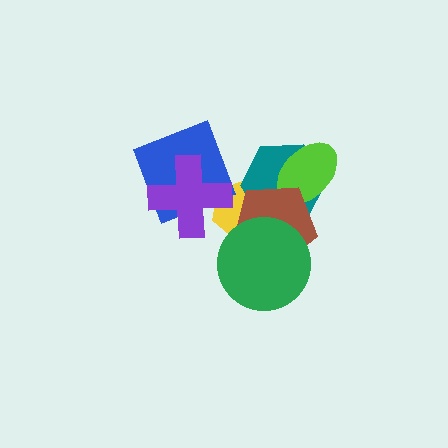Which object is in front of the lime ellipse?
The brown pentagon is in front of the lime ellipse.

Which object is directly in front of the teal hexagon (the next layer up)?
The lime ellipse is directly in front of the teal hexagon.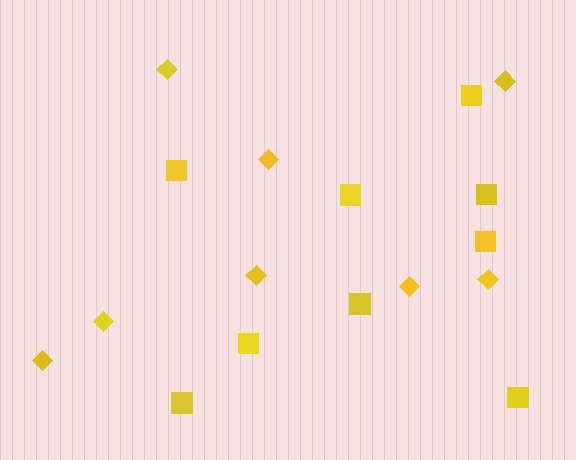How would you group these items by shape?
There are 2 groups: one group of diamonds (8) and one group of squares (9).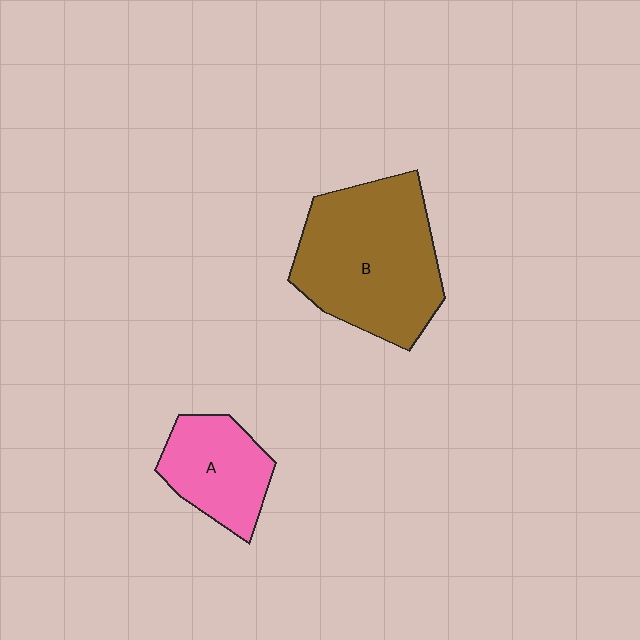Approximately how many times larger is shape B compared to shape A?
Approximately 2.0 times.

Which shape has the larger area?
Shape B (brown).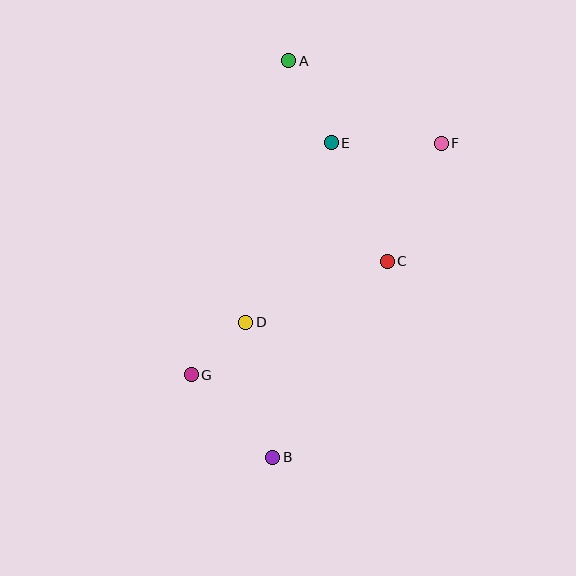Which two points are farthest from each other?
Points A and B are farthest from each other.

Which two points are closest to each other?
Points D and G are closest to each other.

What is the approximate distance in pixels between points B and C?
The distance between B and C is approximately 227 pixels.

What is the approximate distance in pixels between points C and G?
The distance between C and G is approximately 226 pixels.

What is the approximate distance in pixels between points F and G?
The distance between F and G is approximately 340 pixels.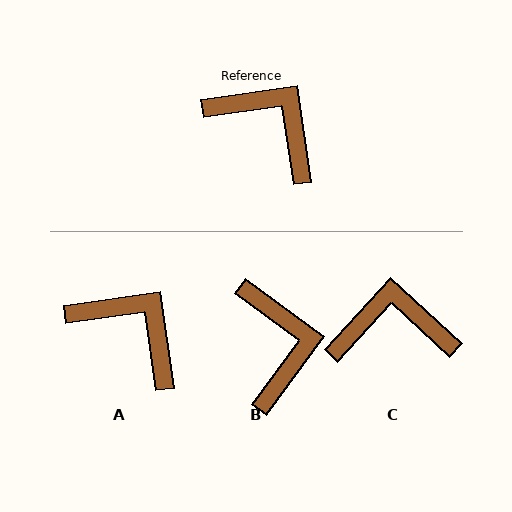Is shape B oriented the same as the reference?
No, it is off by about 45 degrees.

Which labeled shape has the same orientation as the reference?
A.